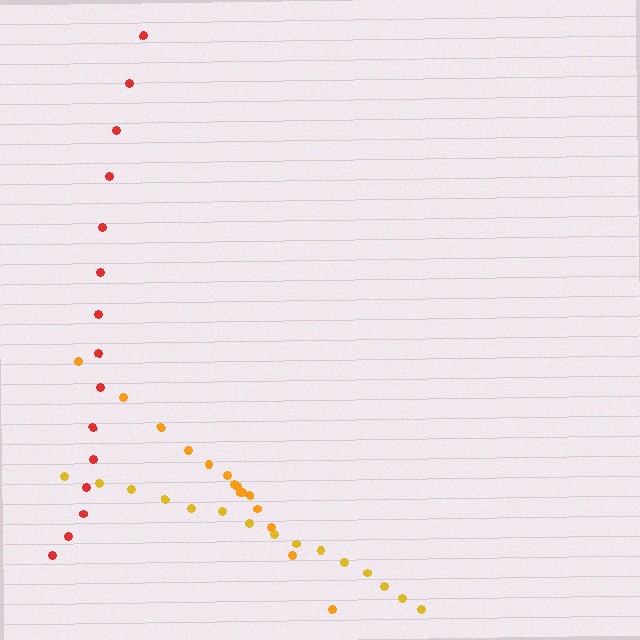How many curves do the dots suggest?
There are 3 distinct paths.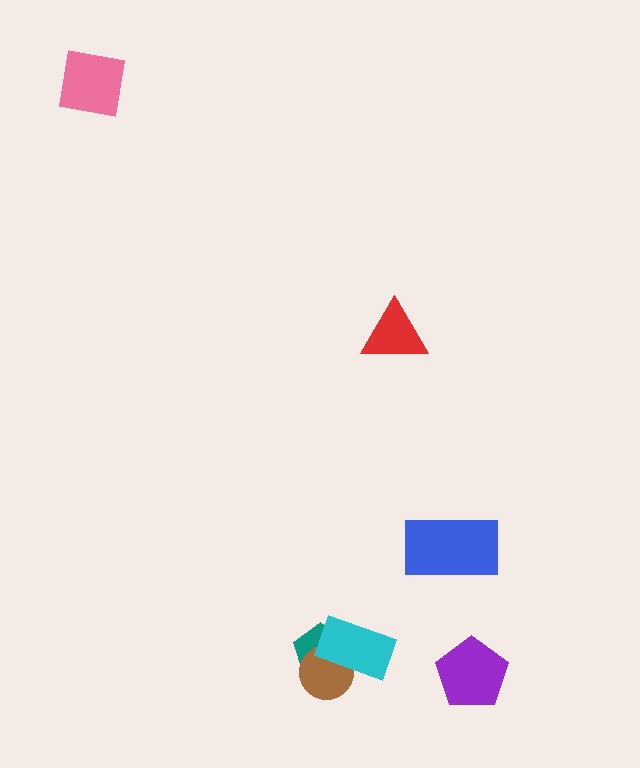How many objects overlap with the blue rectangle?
0 objects overlap with the blue rectangle.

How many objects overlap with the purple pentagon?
0 objects overlap with the purple pentagon.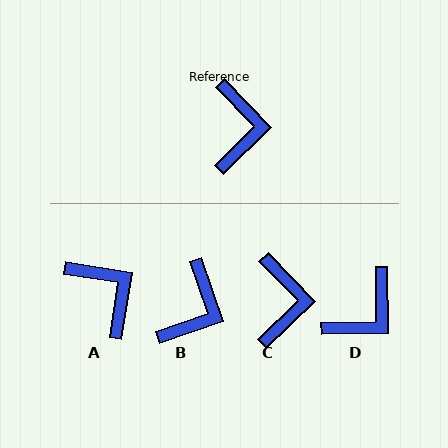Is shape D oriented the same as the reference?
No, it is off by about 43 degrees.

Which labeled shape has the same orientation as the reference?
C.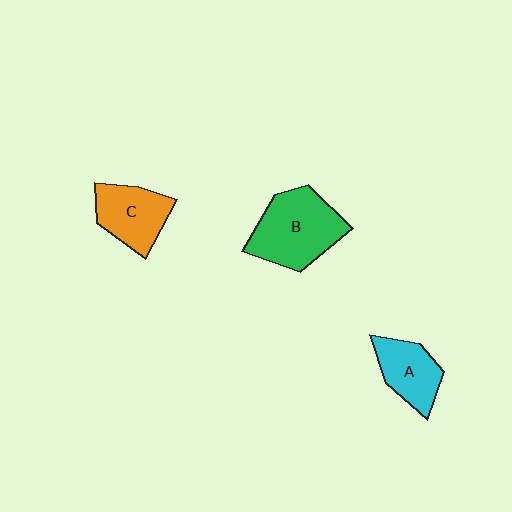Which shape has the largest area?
Shape B (green).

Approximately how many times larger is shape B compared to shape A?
Approximately 1.6 times.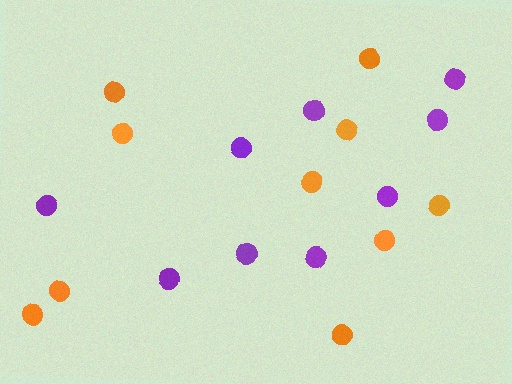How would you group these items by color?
There are 2 groups: one group of purple circles (9) and one group of orange circles (10).